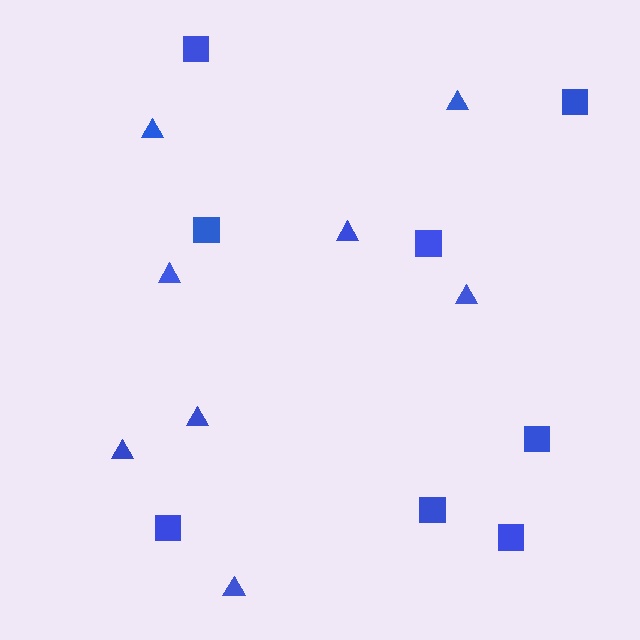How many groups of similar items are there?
There are 2 groups: one group of squares (8) and one group of triangles (8).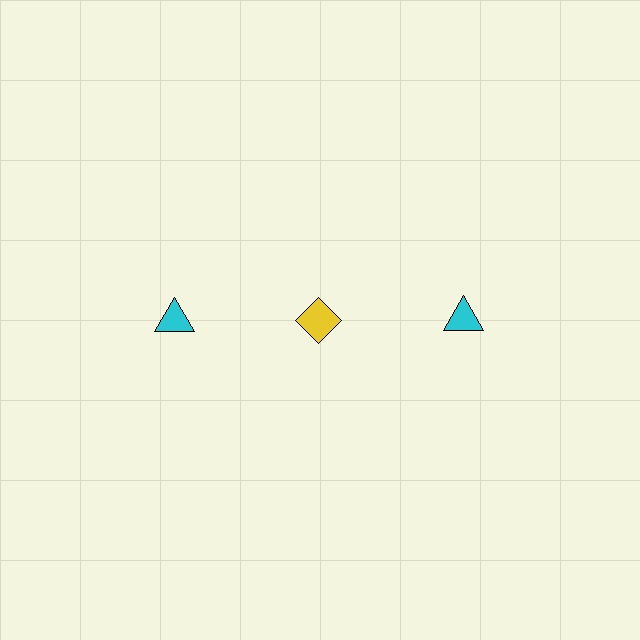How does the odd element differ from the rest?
It differs in both color (yellow instead of cyan) and shape (diamond instead of triangle).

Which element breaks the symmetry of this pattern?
The yellow diamond in the top row, second from left column breaks the symmetry. All other shapes are cyan triangles.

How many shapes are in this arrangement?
There are 3 shapes arranged in a grid pattern.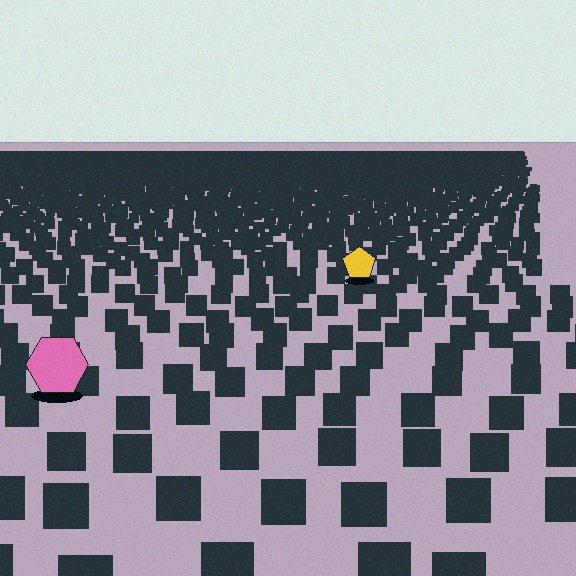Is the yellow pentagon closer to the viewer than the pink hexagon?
No. The pink hexagon is closer — you can tell from the texture gradient: the ground texture is coarser near it.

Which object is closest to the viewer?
The pink hexagon is closest. The texture marks near it are larger and more spread out.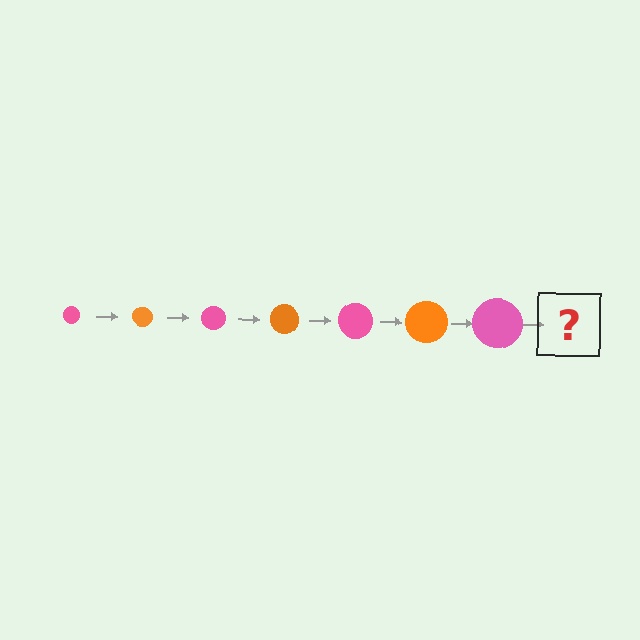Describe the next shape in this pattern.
It should be an orange circle, larger than the previous one.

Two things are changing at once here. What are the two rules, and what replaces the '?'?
The two rules are that the circle grows larger each step and the color cycles through pink and orange. The '?' should be an orange circle, larger than the previous one.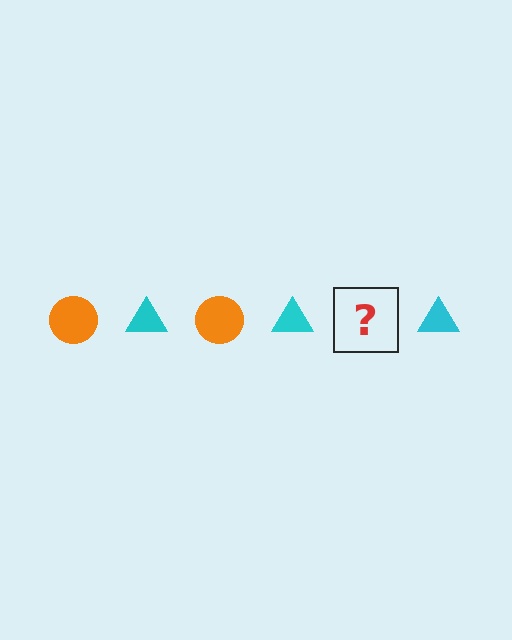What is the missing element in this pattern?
The missing element is an orange circle.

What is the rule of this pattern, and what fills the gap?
The rule is that the pattern alternates between orange circle and cyan triangle. The gap should be filled with an orange circle.